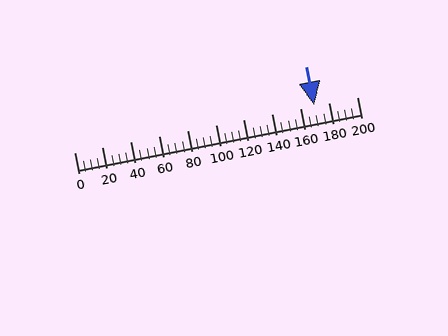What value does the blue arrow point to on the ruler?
The blue arrow points to approximately 170.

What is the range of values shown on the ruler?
The ruler shows values from 0 to 200.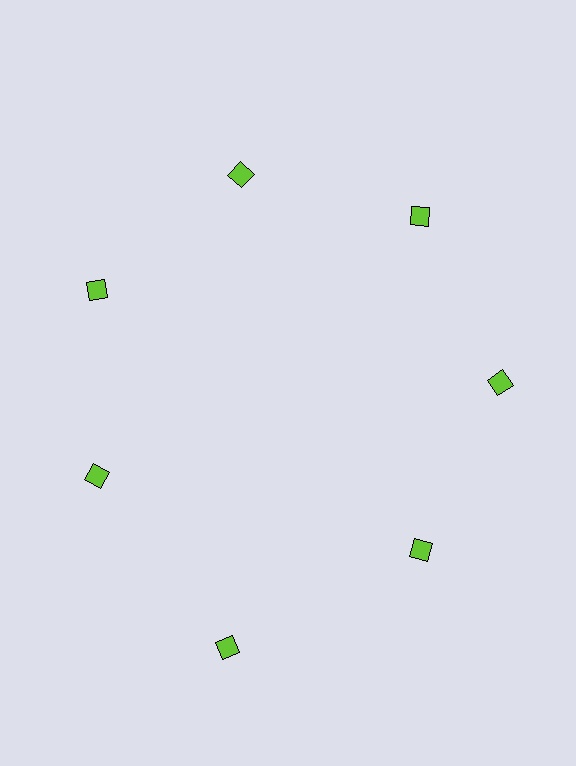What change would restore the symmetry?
The symmetry would be restored by moving it inward, back onto the ring so that all 7 diamonds sit at equal angles and equal distance from the center.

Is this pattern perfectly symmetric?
No. The 7 lime diamonds are arranged in a ring, but one element near the 6 o'clock position is pushed outward from the center, breaking the 7-fold rotational symmetry.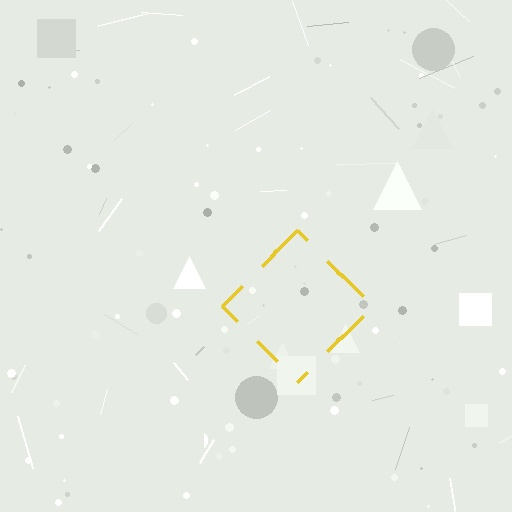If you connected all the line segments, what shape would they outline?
They would outline a diamond.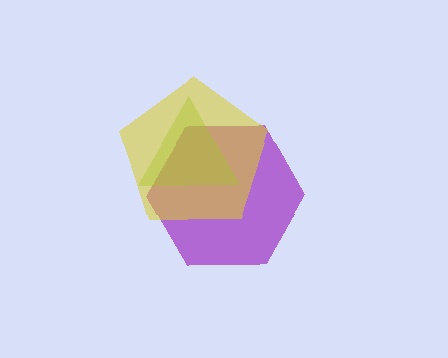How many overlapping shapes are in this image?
There are 3 overlapping shapes in the image.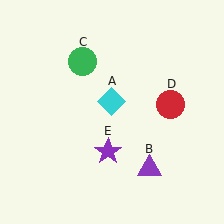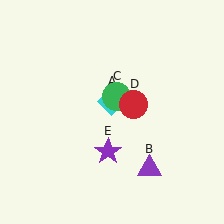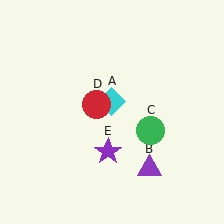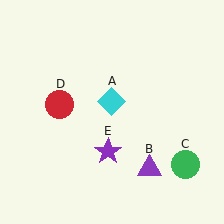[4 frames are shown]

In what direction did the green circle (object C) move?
The green circle (object C) moved down and to the right.